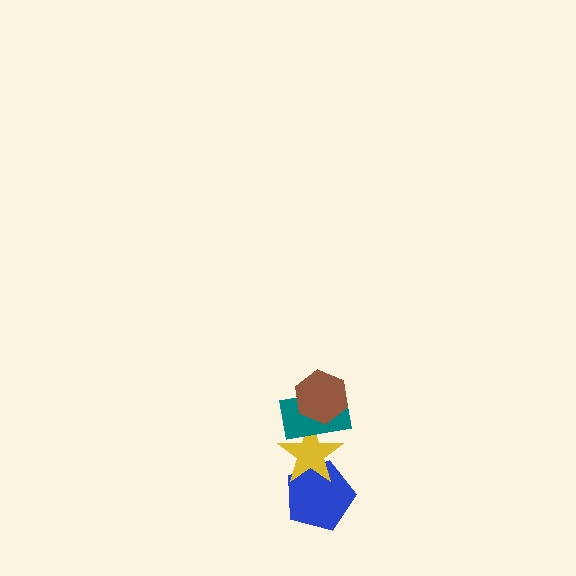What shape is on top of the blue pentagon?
The yellow star is on top of the blue pentagon.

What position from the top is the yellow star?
The yellow star is 3rd from the top.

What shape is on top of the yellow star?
The teal rectangle is on top of the yellow star.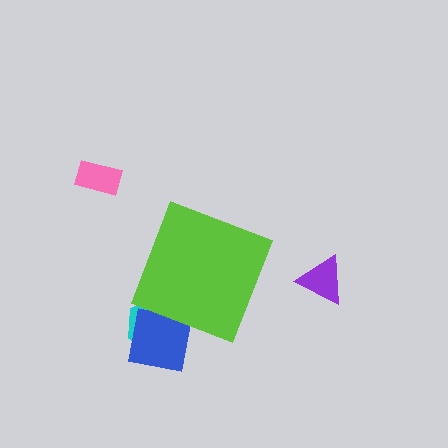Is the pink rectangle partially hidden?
No, the pink rectangle is fully visible.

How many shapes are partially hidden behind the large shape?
2 shapes are partially hidden.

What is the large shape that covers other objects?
A lime diamond.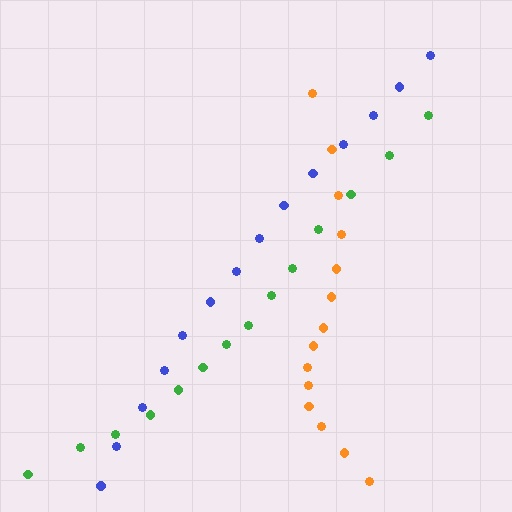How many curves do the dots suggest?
There are 3 distinct paths.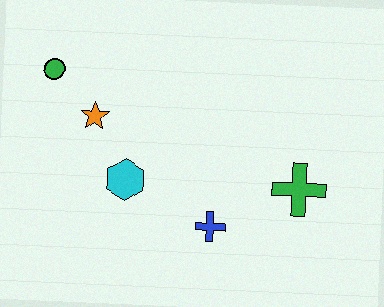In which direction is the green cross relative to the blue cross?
The green cross is to the right of the blue cross.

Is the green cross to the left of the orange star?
No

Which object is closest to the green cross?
The blue cross is closest to the green cross.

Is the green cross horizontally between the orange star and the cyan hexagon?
No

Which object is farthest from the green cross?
The green circle is farthest from the green cross.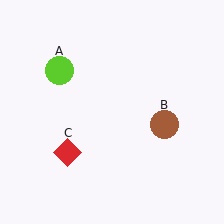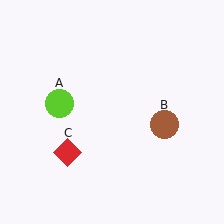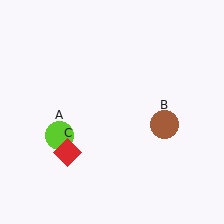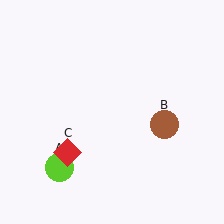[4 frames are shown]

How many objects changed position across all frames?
1 object changed position: lime circle (object A).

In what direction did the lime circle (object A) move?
The lime circle (object A) moved down.